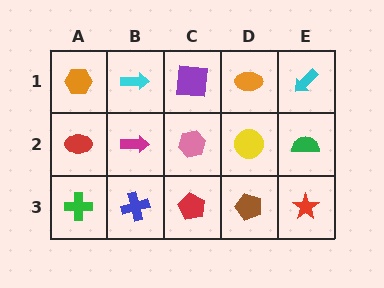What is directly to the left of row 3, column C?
A blue cross.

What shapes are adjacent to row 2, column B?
A cyan arrow (row 1, column B), a blue cross (row 3, column B), a red ellipse (row 2, column A), a pink hexagon (row 2, column C).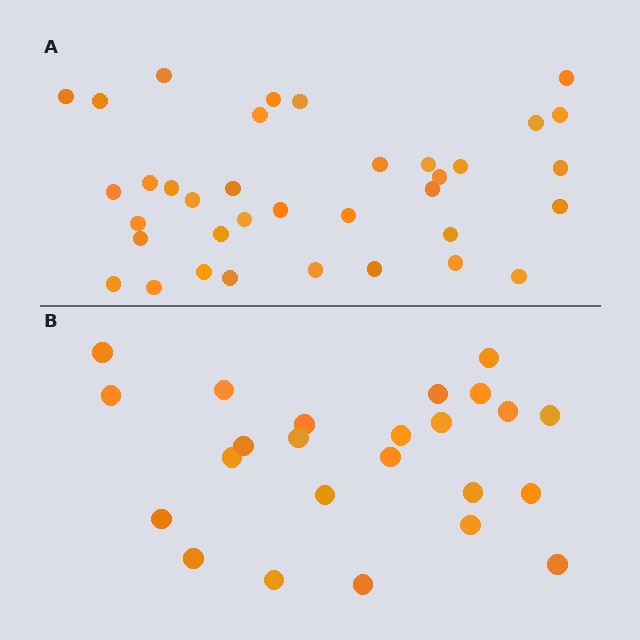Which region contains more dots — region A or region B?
Region A (the top region) has more dots.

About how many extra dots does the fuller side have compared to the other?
Region A has roughly 12 or so more dots than region B.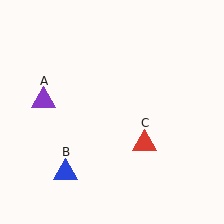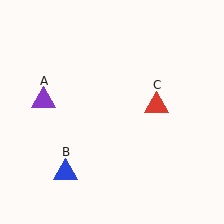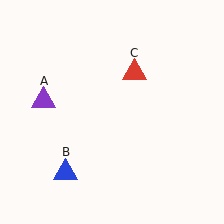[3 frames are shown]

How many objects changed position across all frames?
1 object changed position: red triangle (object C).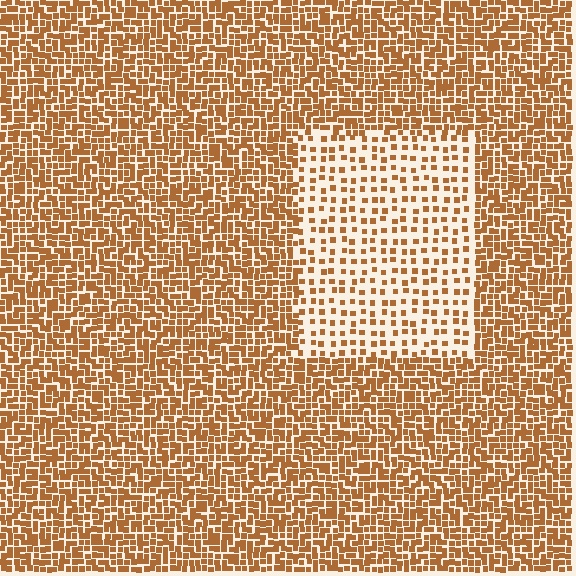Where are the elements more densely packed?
The elements are more densely packed outside the rectangle boundary.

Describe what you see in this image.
The image contains small brown elements arranged at two different densities. A rectangle-shaped region is visible where the elements are less densely packed than the surrounding area.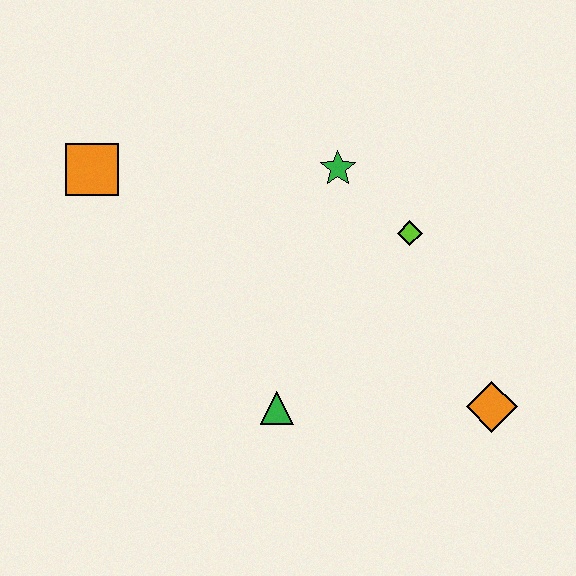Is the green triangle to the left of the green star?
Yes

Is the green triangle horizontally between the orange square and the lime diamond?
Yes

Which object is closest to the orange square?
The green star is closest to the orange square.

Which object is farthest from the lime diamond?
The orange square is farthest from the lime diamond.